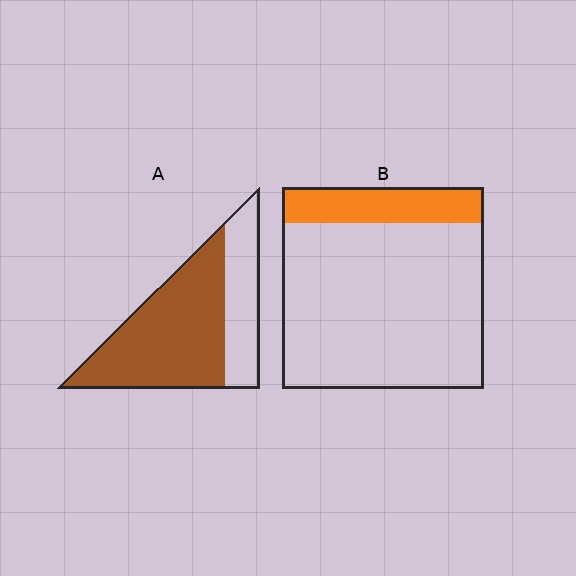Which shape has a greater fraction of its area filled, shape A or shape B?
Shape A.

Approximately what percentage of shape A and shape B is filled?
A is approximately 70% and B is approximately 20%.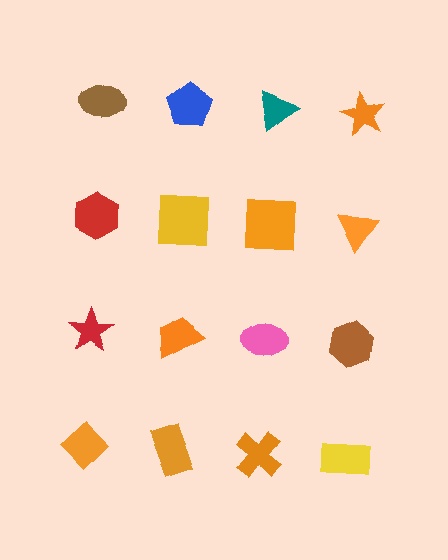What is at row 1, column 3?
A teal triangle.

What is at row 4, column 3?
An orange cross.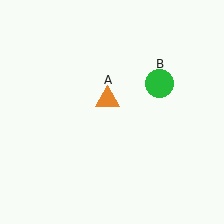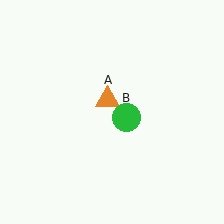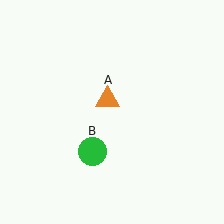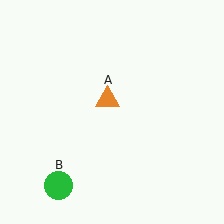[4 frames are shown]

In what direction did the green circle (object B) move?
The green circle (object B) moved down and to the left.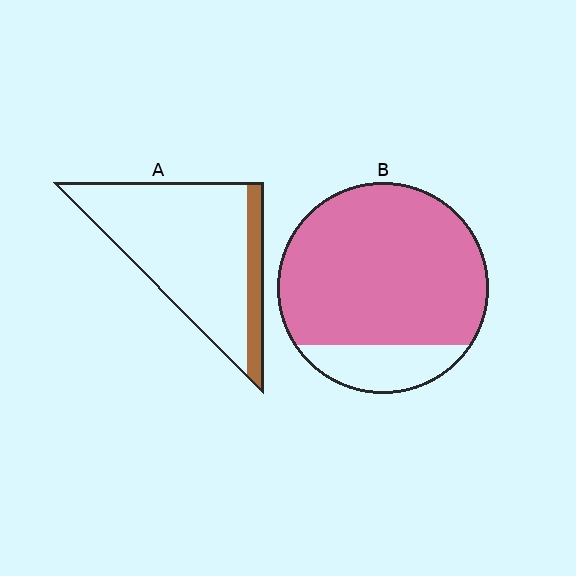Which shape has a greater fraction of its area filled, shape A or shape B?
Shape B.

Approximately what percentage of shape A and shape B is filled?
A is approximately 15% and B is approximately 85%.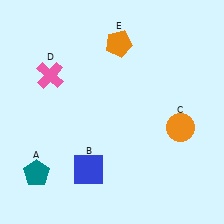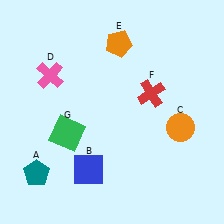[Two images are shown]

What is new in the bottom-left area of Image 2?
A green square (G) was added in the bottom-left area of Image 2.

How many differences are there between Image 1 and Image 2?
There are 2 differences between the two images.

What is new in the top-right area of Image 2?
A red cross (F) was added in the top-right area of Image 2.